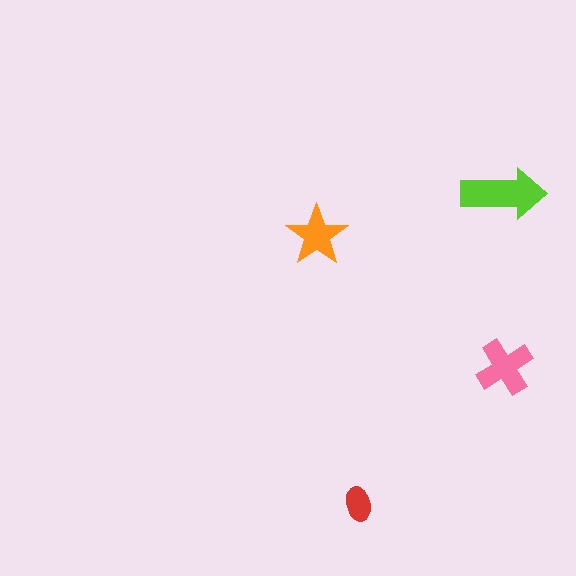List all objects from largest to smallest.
The lime arrow, the pink cross, the orange star, the red ellipse.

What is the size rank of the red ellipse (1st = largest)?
4th.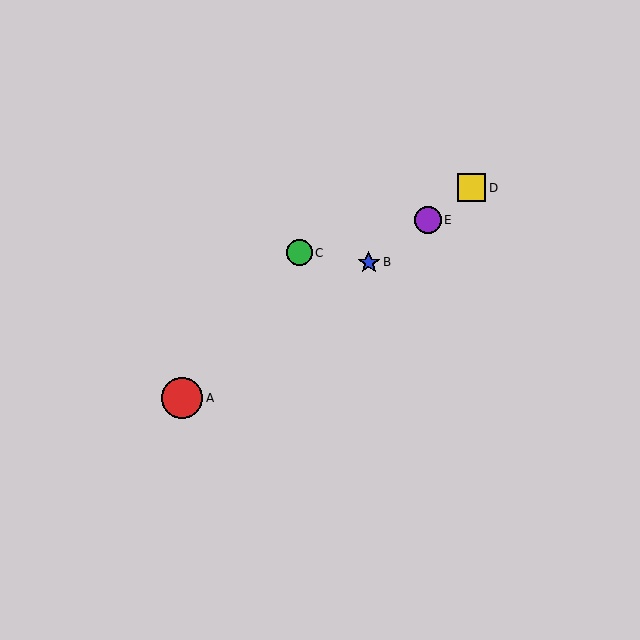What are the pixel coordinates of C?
Object C is at (299, 253).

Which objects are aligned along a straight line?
Objects A, B, D, E are aligned along a straight line.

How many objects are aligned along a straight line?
4 objects (A, B, D, E) are aligned along a straight line.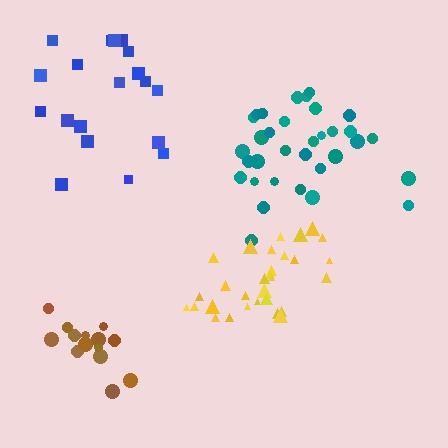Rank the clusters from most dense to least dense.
brown, yellow, teal, blue.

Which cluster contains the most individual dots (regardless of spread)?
Teal (33).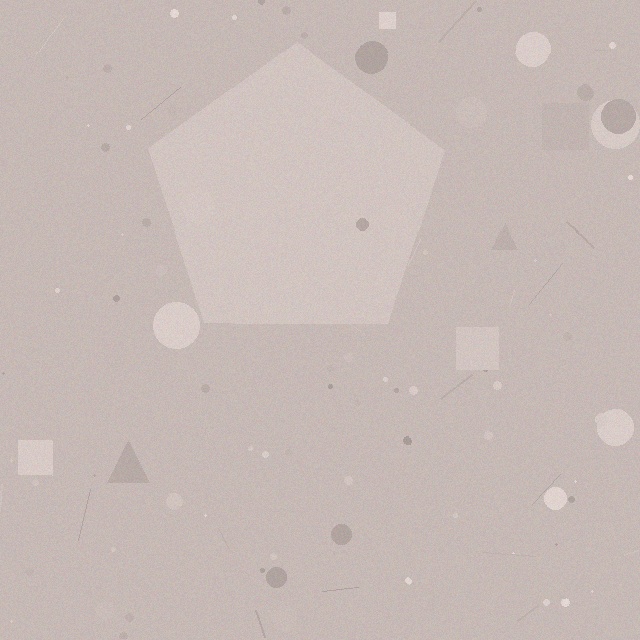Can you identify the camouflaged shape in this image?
The camouflaged shape is a pentagon.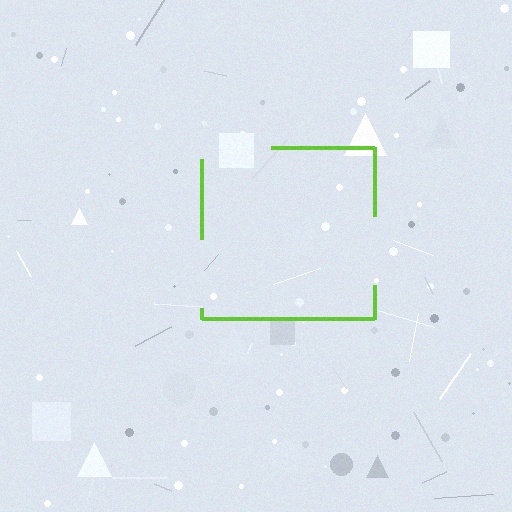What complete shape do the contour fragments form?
The contour fragments form a square.